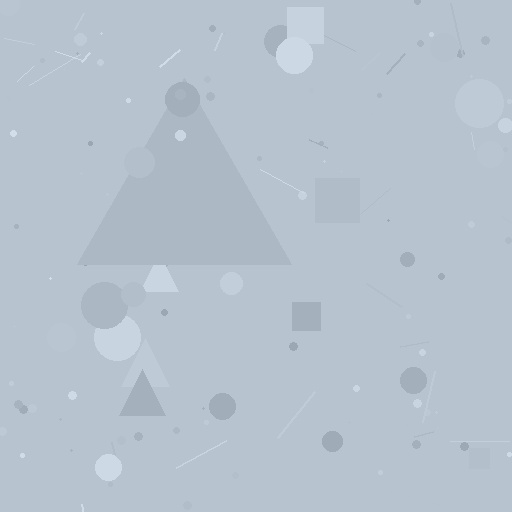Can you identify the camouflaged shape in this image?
The camouflaged shape is a triangle.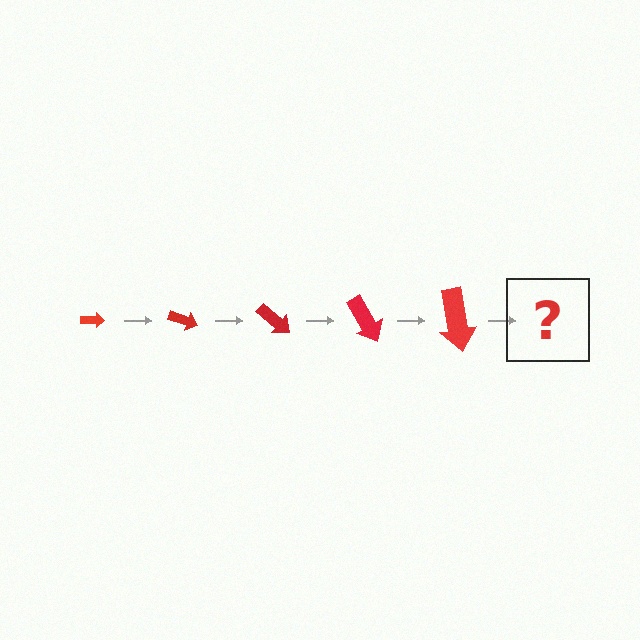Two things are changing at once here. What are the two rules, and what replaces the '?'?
The two rules are that the arrow grows larger each step and it rotates 20 degrees each step. The '?' should be an arrow, larger than the previous one and rotated 100 degrees from the start.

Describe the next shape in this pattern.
It should be an arrow, larger than the previous one and rotated 100 degrees from the start.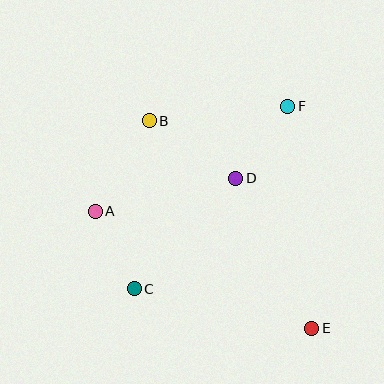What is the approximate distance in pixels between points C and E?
The distance between C and E is approximately 182 pixels.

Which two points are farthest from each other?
Points B and E are farthest from each other.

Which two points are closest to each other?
Points A and C are closest to each other.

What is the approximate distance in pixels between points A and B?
The distance between A and B is approximately 105 pixels.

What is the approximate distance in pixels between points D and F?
The distance between D and F is approximately 89 pixels.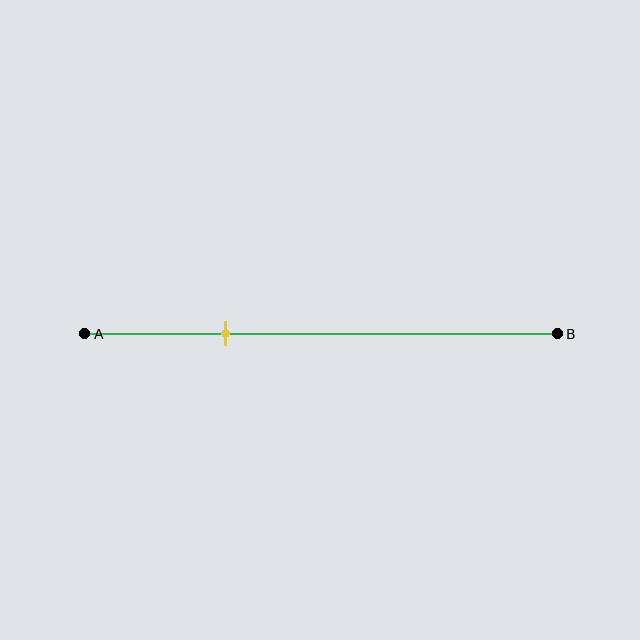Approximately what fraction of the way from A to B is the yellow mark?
The yellow mark is approximately 30% of the way from A to B.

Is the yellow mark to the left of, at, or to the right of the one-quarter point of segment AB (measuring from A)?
The yellow mark is to the right of the one-quarter point of segment AB.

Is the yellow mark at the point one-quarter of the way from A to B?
No, the mark is at about 30% from A, not at the 25% one-quarter point.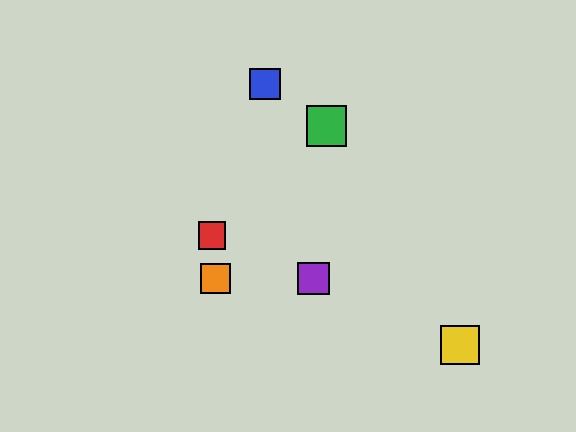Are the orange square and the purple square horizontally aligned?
Yes, both are at y≈279.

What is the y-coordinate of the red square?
The red square is at y≈235.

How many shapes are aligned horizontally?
2 shapes (the purple square, the orange square) are aligned horizontally.